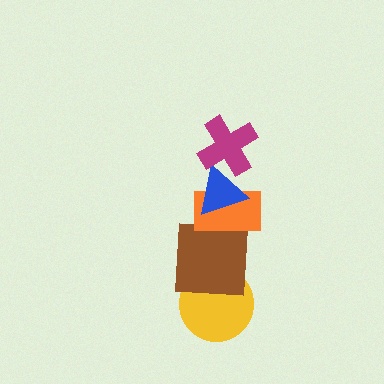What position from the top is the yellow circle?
The yellow circle is 5th from the top.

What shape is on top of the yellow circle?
The brown square is on top of the yellow circle.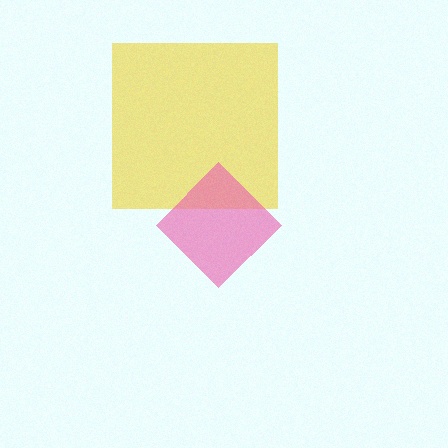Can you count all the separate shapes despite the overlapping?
Yes, there are 2 separate shapes.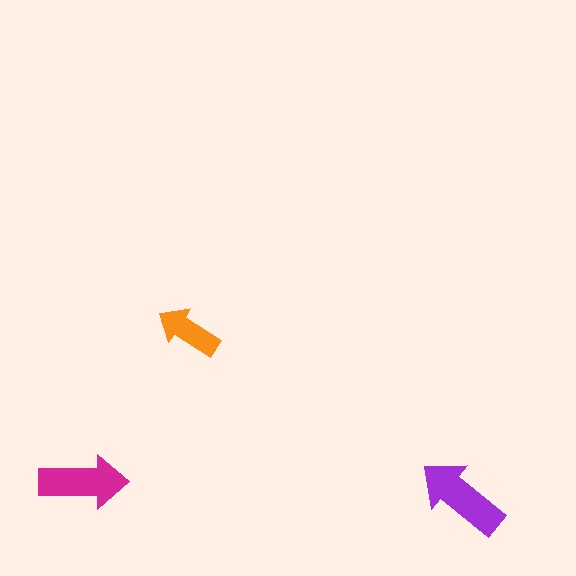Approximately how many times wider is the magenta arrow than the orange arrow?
About 1.5 times wider.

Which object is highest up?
The orange arrow is topmost.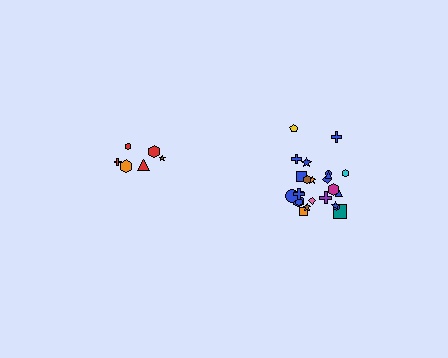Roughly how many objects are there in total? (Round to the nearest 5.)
Roughly 30 objects in total.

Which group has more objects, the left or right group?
The right group.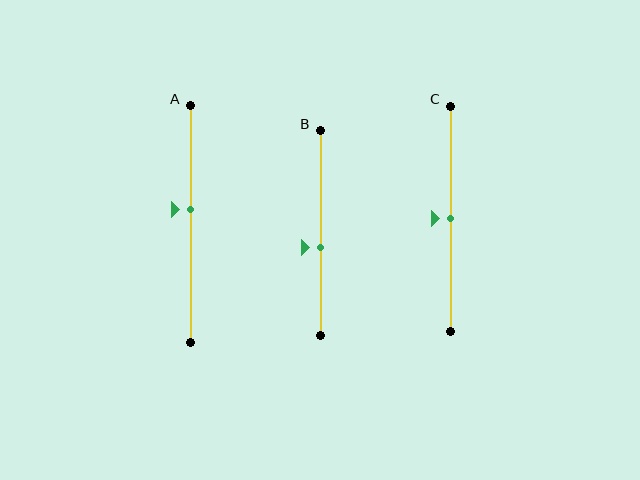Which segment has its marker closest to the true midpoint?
Segment C has its marker closest to the true midpoint.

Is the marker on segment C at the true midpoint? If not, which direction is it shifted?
Yes, the marker on segment C is at the true midpoint.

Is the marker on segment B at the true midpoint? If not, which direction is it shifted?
No, the marker on segment B is shifted downward by about 7% of the segment length.